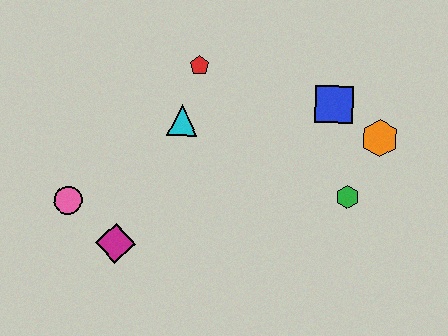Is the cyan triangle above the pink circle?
Yes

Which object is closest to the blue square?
The orange hexagon is closest to the blue square.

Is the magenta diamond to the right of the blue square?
No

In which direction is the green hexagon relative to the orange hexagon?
The green hexagon is below the orange hexagon.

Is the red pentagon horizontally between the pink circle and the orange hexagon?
Yes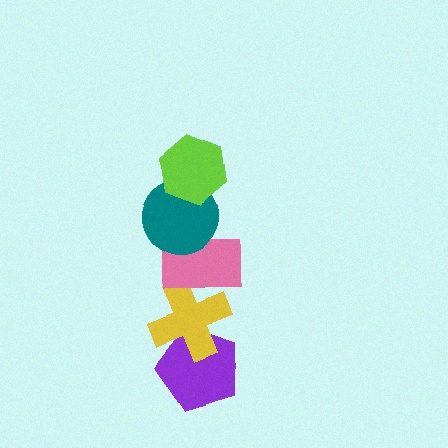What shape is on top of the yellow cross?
The pink rectangle is on top of the yellow cross.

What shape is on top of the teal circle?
The lime hexagon is on top of the teal circle.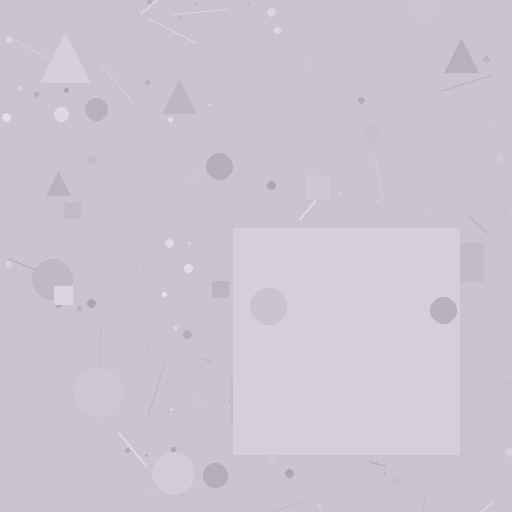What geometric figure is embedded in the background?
A square is embedded in the background.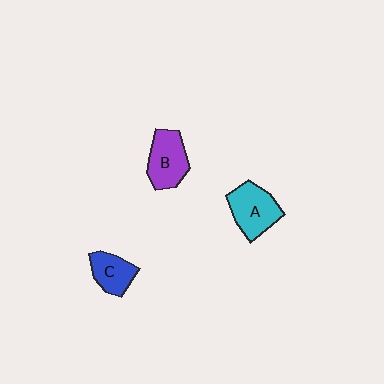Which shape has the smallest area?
Shape C (blue).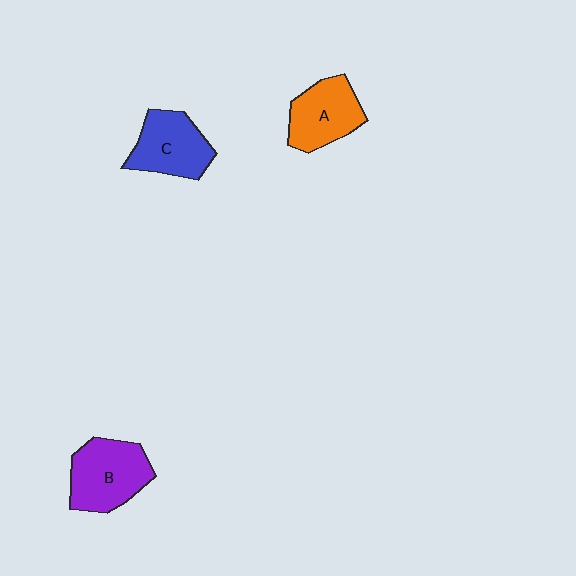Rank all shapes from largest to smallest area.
From largest to smallest: B (purple), C (blue), A (orange).